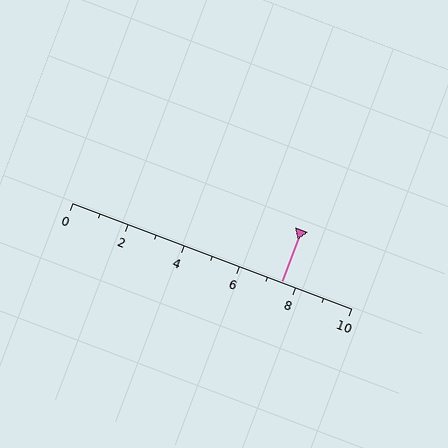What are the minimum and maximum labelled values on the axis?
The axis runs from 0 to 10.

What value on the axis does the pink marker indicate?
The marker indicates approximately 7.5.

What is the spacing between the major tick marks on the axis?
The major ticks are spaced 2 apart.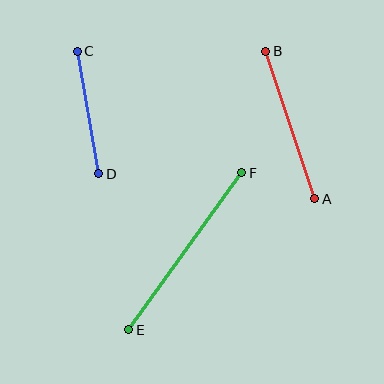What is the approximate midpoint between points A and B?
The midpoint is at approximately (290, 125) pixels.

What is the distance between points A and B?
The distance is approximately 156 pixels.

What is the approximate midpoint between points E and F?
The midpoint is at approximately (185, 251) pixels.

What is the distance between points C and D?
The distance is approximately 125 pixels.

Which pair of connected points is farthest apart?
Points E and F are farthest apart.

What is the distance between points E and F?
The distance is approximately 193 pixels.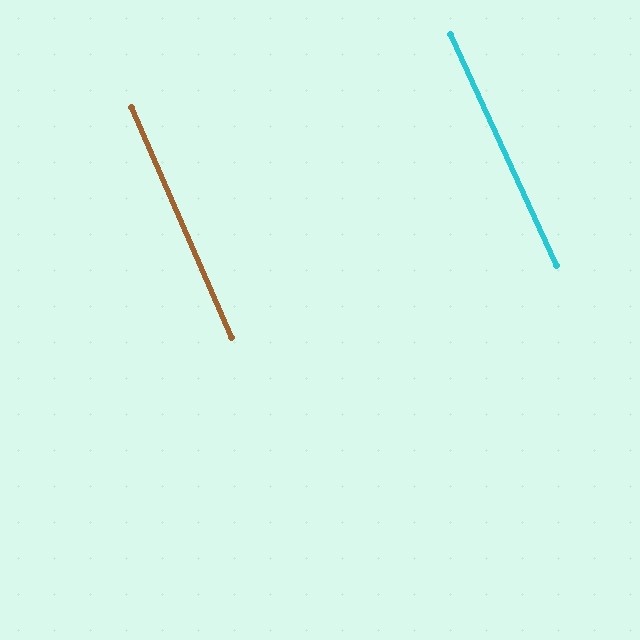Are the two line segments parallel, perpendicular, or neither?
Parallel — their directions differ by only 1.1°.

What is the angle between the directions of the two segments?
Approximately 1 degree.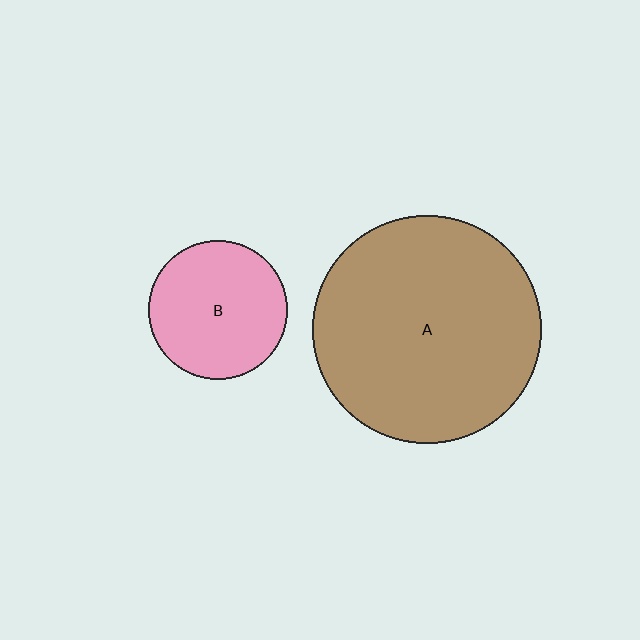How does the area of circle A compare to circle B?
Approximately 2.7 times.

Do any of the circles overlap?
No, none of the circles overlap.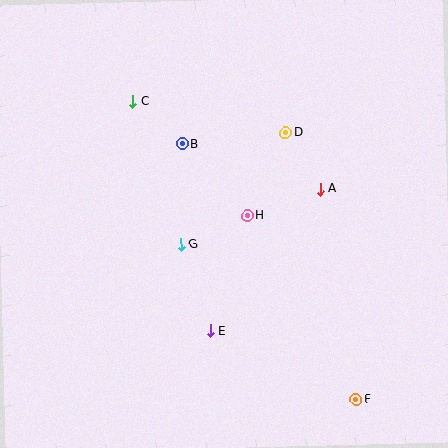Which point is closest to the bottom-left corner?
Point E is closest to the bottom-left corner.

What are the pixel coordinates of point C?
Point C is at (133, 102).